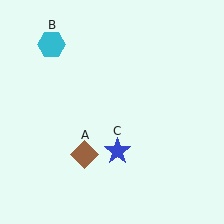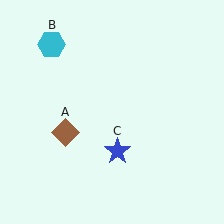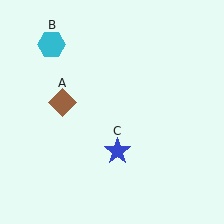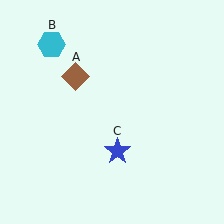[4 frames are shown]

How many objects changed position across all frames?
1 object changed position: brown diamond (object A).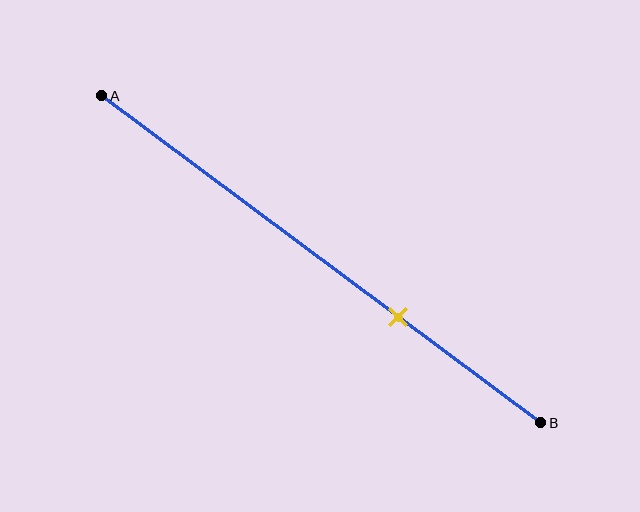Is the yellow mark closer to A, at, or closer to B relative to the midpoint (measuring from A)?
The yellow mark is closer to point B than the midpoint of segment AB.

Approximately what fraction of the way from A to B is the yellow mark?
The yellow mark is approximately 70% of the way from A to B.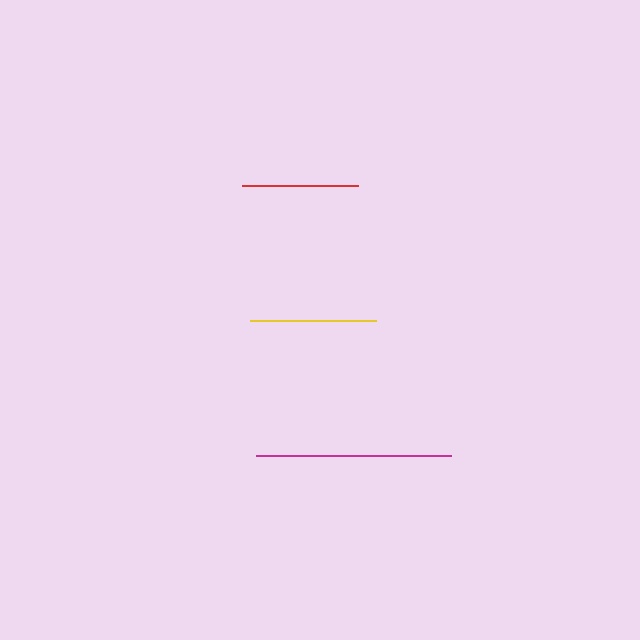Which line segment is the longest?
The magenta line is the longest at approximately 195 pixels.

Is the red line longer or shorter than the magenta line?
The magenta line is longer than the red line.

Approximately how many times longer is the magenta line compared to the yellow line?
The magenta line is approximately 1.5 times the length of the yellow line.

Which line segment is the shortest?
The red line is the shortest at approximately 116 pixels.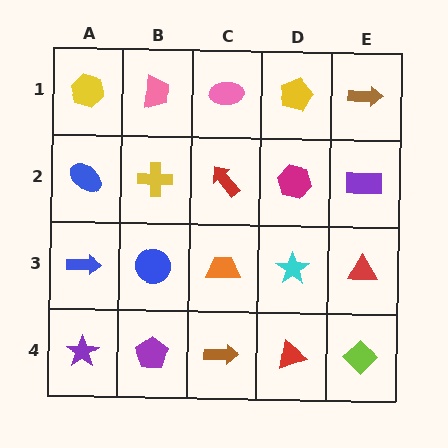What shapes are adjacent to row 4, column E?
A red triangle (row 3, column E), a red triangle (row 4, column D).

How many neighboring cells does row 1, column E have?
2.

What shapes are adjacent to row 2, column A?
A yellow hexagon (row 1, column A), a blue arrow (row 3, column A), a yellow cross (row 2, column B).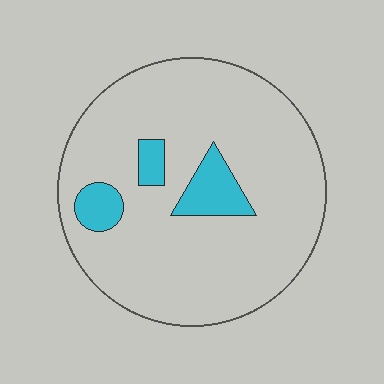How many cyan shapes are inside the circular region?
3.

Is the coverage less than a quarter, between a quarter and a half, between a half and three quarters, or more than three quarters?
Less than a quarter.